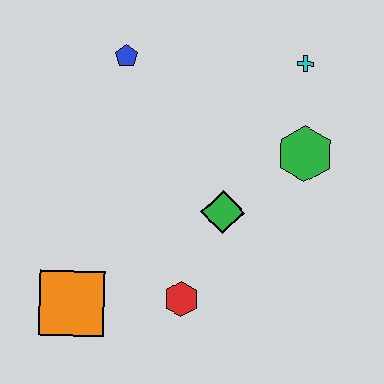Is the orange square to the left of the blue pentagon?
Yes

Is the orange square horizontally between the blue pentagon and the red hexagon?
No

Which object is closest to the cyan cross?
The green hexagon is closest to the cyan cross.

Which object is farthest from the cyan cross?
The orange square is farthest from the cyan cross.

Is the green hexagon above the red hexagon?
Yes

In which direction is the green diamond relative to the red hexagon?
The green diamond is above the red hexagon.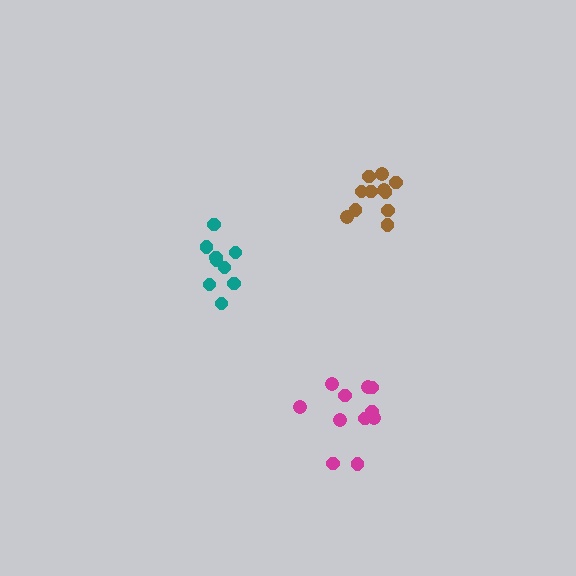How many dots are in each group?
Group 1: 10 dots, Group 2: 11 dots, Group 3: 11 dots (32 total).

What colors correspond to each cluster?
The clusters are colored: teal, brown, magenta.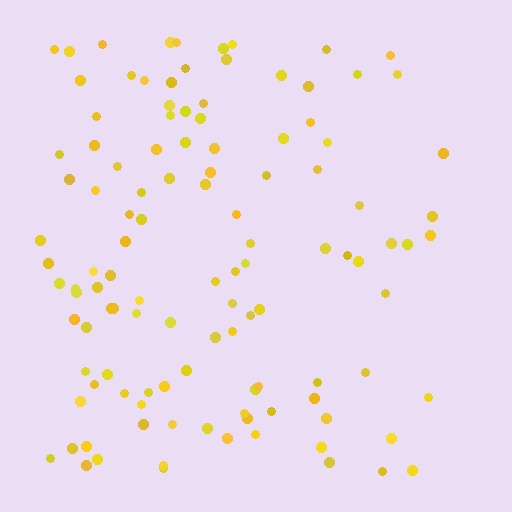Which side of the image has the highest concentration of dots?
The left.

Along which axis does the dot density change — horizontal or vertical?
Horizontal.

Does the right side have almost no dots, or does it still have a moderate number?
Still a moderate number, just noticeably fewer than the left.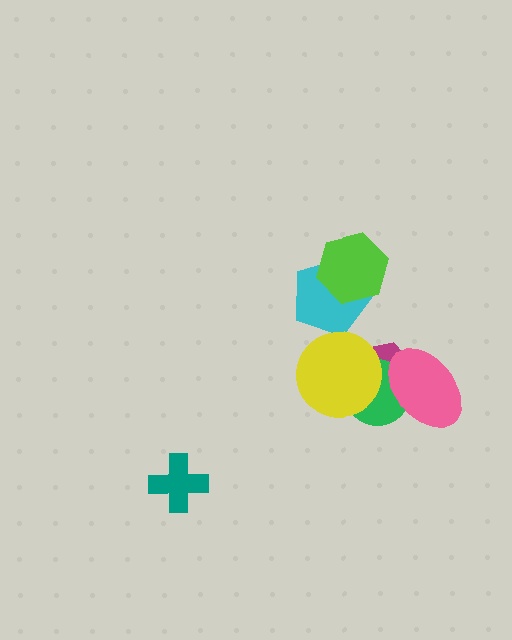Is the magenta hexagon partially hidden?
Yes, it is partially covered by another shape.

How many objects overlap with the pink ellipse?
2 objects overlap with the pink ellipse.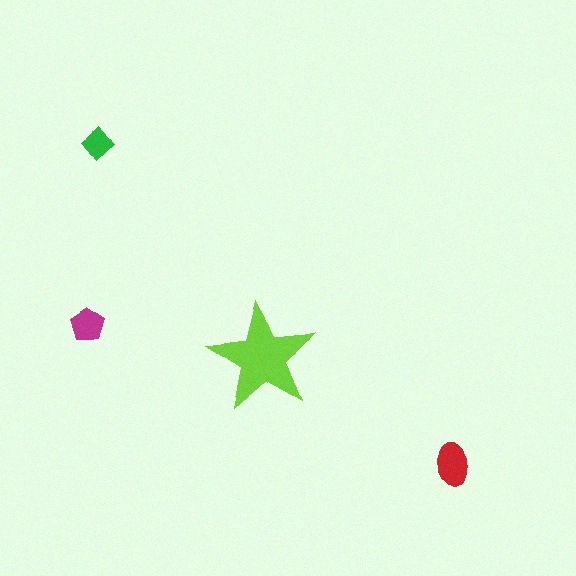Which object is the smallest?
The green diamond.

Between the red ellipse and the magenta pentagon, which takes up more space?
The red ellipse.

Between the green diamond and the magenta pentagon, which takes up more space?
The magenta pentagon.